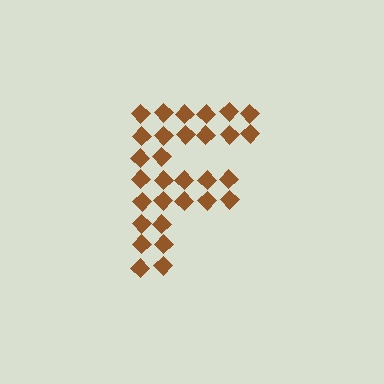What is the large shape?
The large shape is the letter F.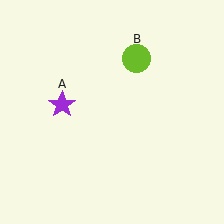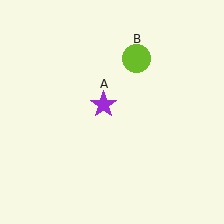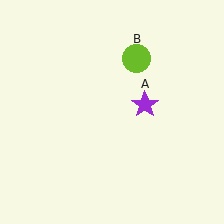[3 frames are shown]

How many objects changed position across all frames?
1 object changed position: purple star (object A).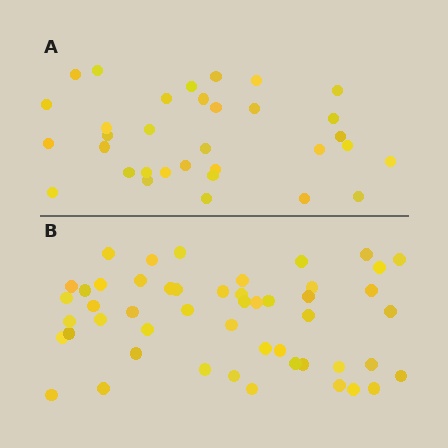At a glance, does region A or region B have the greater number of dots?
Region B (the bottom region) has more dots.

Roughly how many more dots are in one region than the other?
Region B has approximately 15 more dots than region A.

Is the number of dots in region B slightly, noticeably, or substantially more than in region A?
Region B has substantially more. The ratio is roughly 1.5 to 1.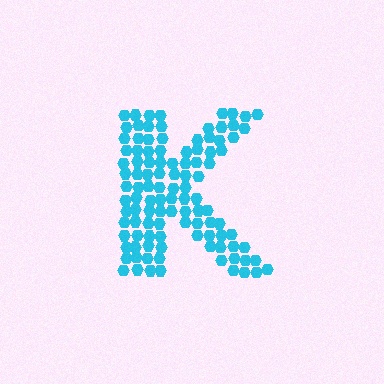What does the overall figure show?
The overall figure shows the letter K.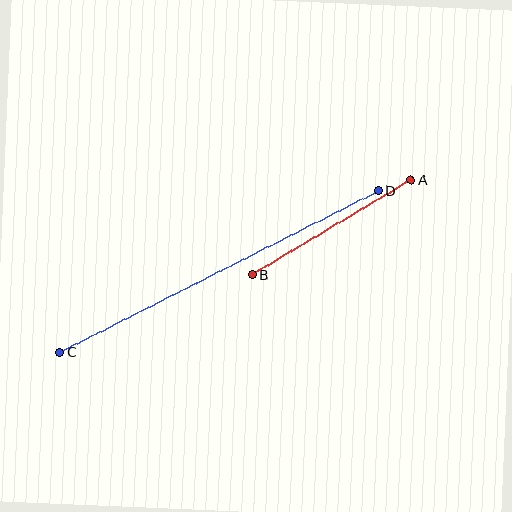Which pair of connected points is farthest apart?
Points C and D are farthest apart.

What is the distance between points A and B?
The distance is approximately 185 pixels.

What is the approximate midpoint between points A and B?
The midpoint is at approximately (332, 227) pixels.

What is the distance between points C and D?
The distance is approximately 358 pixels.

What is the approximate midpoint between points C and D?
The midpoint is at approximately (219, 271) pixels.